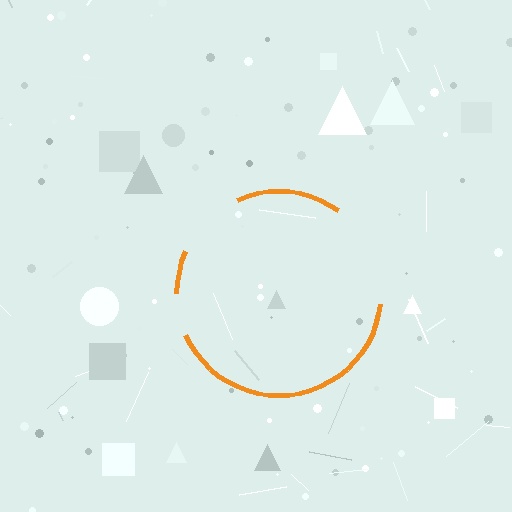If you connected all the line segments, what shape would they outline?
They would outline a circle.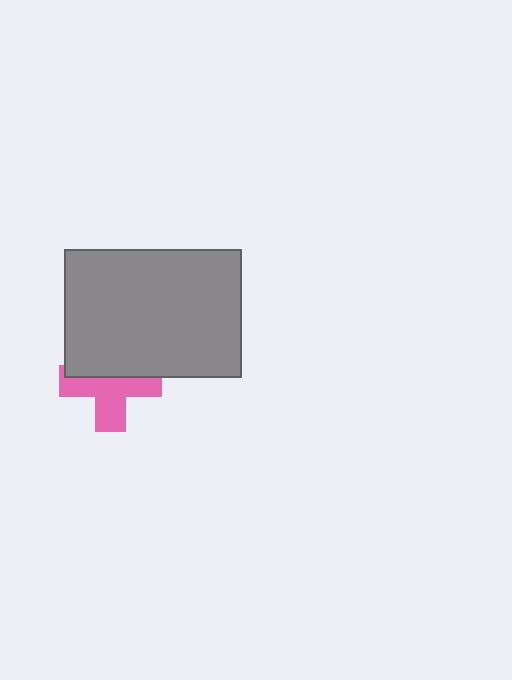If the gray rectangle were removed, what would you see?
You would see the complete pink cross.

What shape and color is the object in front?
The object in front is a gray rectangle.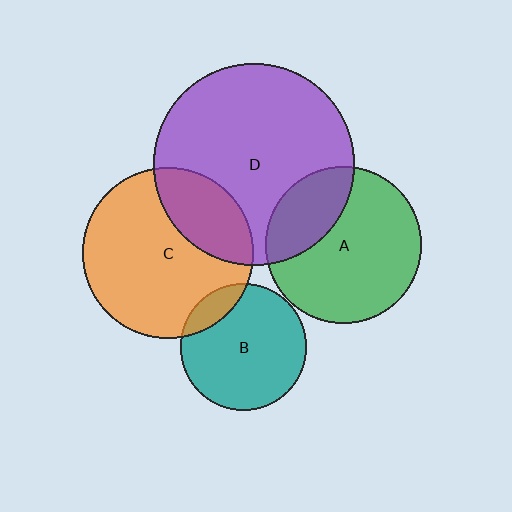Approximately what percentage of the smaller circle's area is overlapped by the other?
Approximately 15%.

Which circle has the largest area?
Circle D (purple).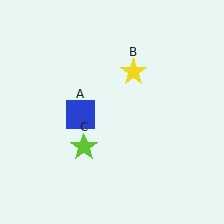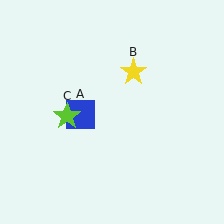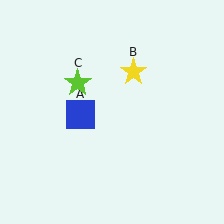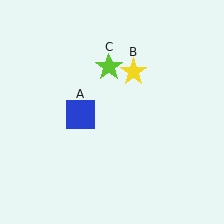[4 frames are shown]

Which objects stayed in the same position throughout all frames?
Blue square (object A) and yellow star (object B) remained stationary.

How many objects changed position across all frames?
1 object changed position: lime star (object C).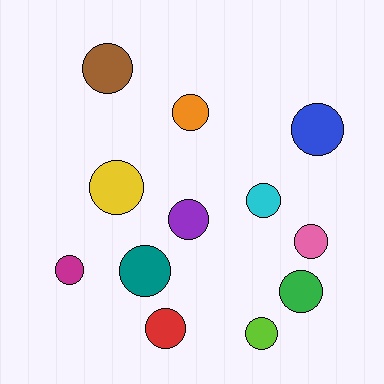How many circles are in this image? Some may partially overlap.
There are 12 circles.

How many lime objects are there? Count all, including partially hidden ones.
There is 1 lime object.